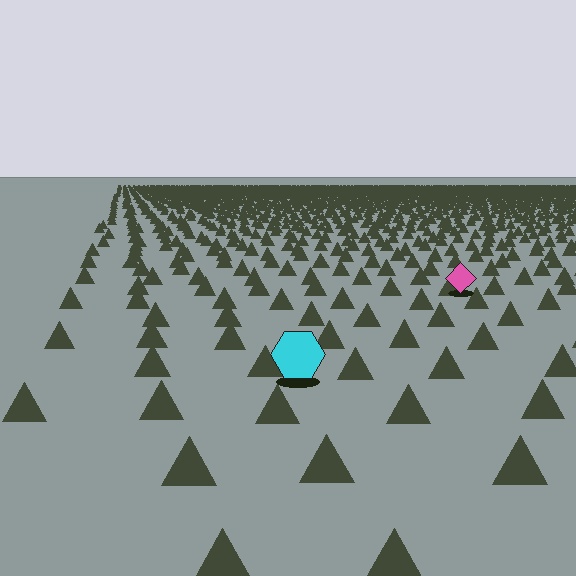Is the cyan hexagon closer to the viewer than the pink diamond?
Yes. The cyan hexagon is closer — you can tell from the texture gradient: the ground texture is coarser near it.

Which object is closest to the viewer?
The cyan hexagon is closest. The texture marks near it are larger and more spread out.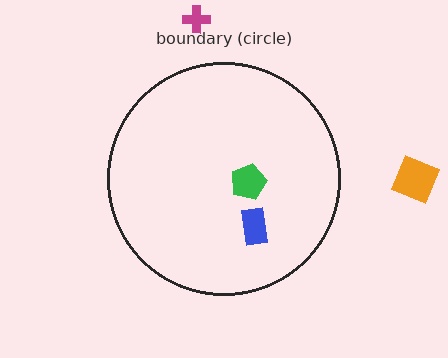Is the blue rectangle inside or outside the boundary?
Inside.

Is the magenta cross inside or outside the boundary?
Outside.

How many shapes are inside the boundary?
2 inside, 2 outside.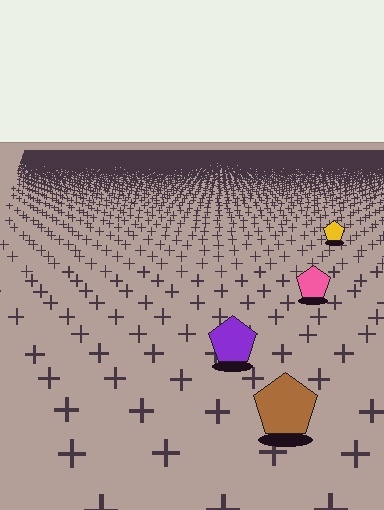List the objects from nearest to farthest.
From nearest to farthest: the brown pentagon, the purple pentagon, the pink pentagon, the yellow pentagon.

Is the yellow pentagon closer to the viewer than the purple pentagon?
No. The purple pentagon is closer — you can tell from the texture gradient: the ground texture is coarser near it.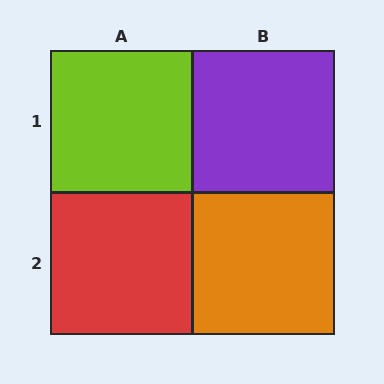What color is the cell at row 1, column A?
Lime.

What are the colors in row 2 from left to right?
Red, orange.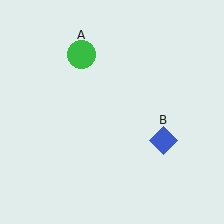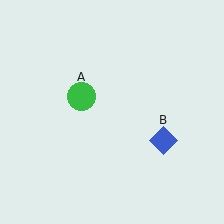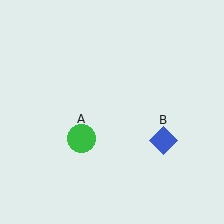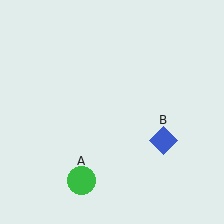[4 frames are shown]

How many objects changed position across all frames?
1 object changed position: green circle (object A).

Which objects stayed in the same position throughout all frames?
Blue diamond (object B) remained stationary.